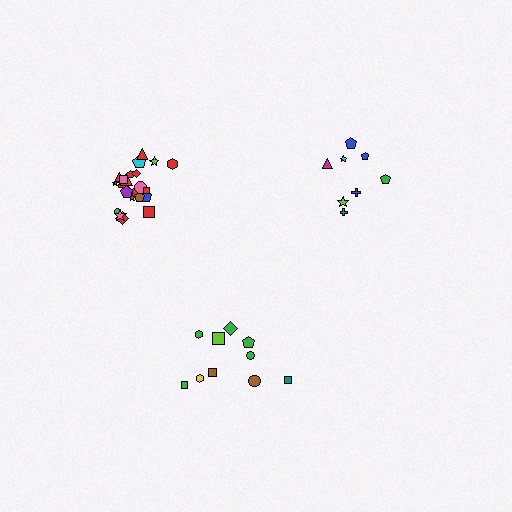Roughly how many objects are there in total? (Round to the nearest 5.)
Roughly 40 objects in total.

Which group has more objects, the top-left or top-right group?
The top-left group.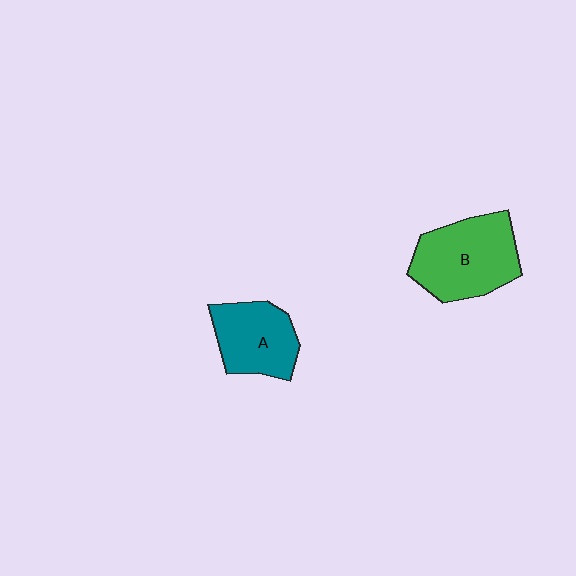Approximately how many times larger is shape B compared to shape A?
Approximately 1.3 times.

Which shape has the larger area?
Shape B (green).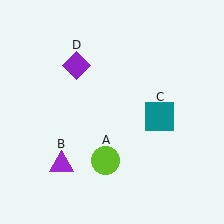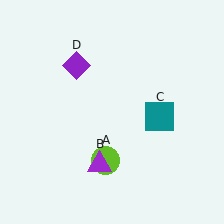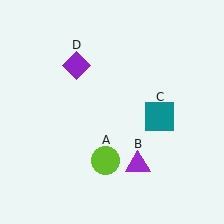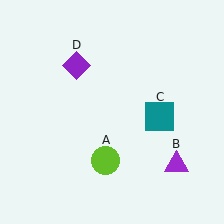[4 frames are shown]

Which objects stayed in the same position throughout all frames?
Lime circle (object A) and teal square (object C) and purple diamond (object D) remained stationary.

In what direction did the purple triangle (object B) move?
The purple triangle (object B) moved right.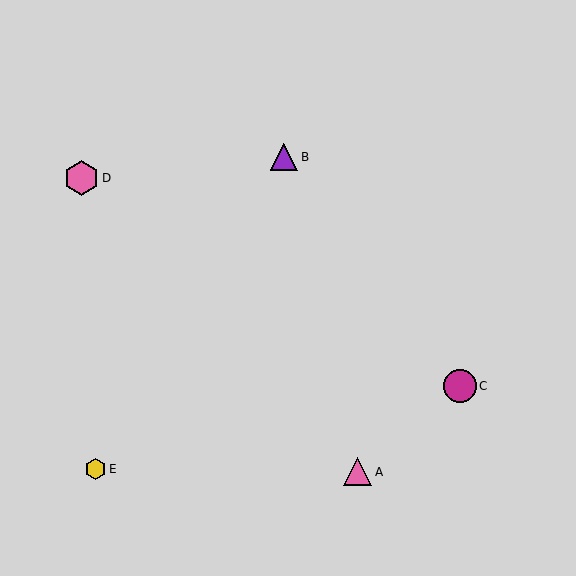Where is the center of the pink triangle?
The center of the pink triangle is at (357, 472).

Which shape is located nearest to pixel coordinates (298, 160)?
The purple triangle (labeled B) at (284, 157) is nearest to that location.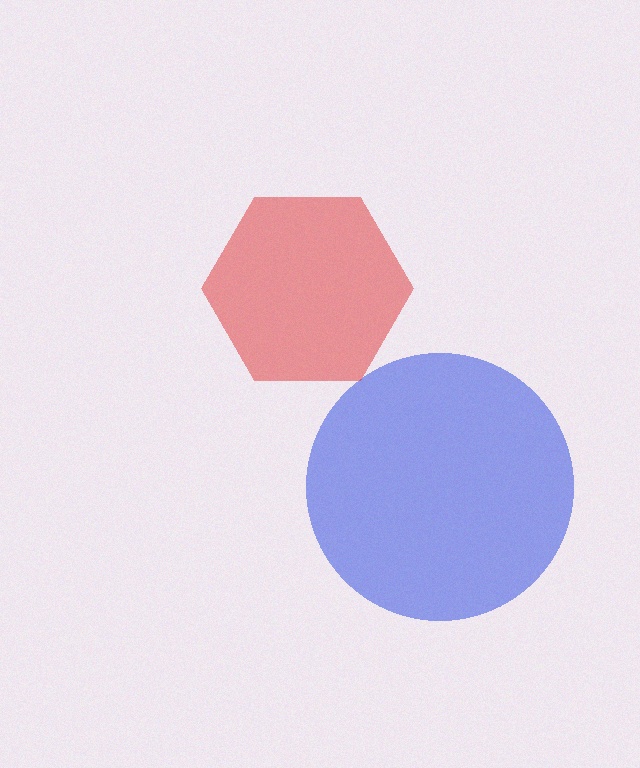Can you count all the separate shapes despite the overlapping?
Yes, there are 2 separate shapes.